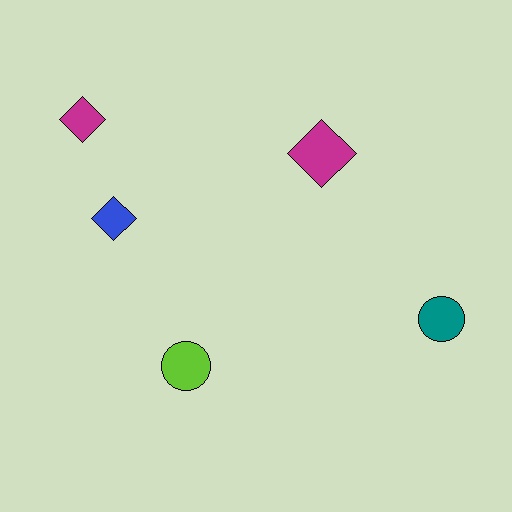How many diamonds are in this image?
There are 3 diamonds.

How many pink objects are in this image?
There are no pink objects.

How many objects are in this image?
There are 5 objects.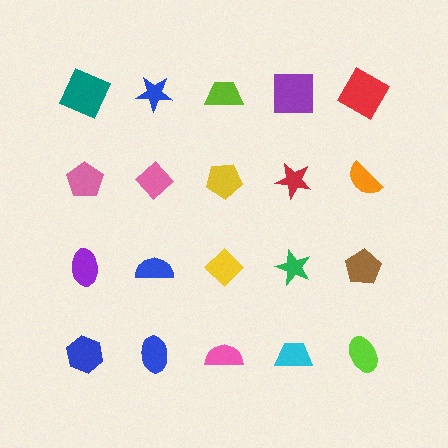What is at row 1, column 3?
A lime trapezoid.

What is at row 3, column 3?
A yellow diamond.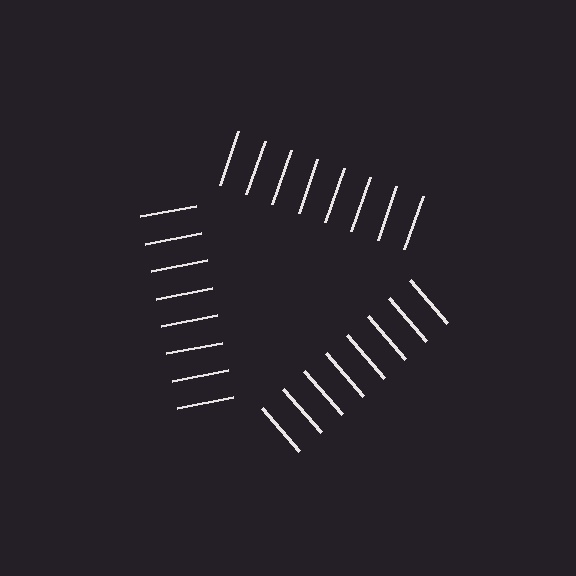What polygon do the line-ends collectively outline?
An illusory triangle — the line segments terminate on its edges but no continuous stroke is drawn.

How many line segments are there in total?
24 — 8 along each of the 3 edges.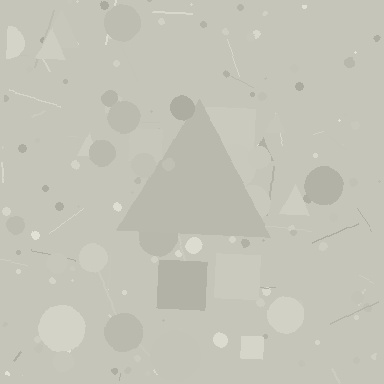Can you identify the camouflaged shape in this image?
The camouflaged shape is a triangle.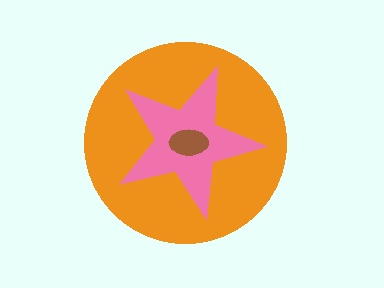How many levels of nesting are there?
3.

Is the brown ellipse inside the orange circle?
Yes.